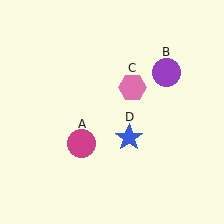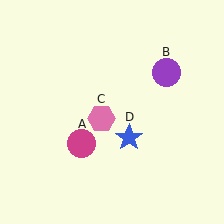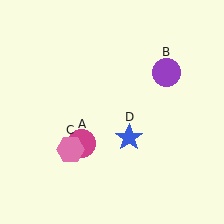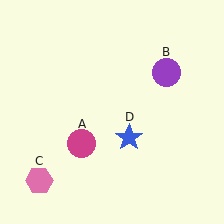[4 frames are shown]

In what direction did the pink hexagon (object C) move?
The pink hexagon (object C) moved down and to the left.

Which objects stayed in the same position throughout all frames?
Magenta circle (object A) and purple circle (object B) and blue star (object D) remained stationary.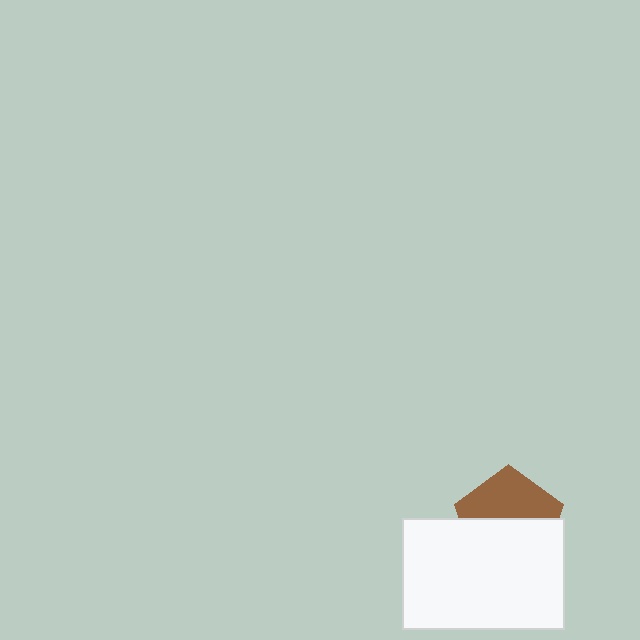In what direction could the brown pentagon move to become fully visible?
The brown pentagon could move up. That would shift it out from behind the white rectangle entirely.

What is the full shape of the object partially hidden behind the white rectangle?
The partially hidden object is a brown pentagon.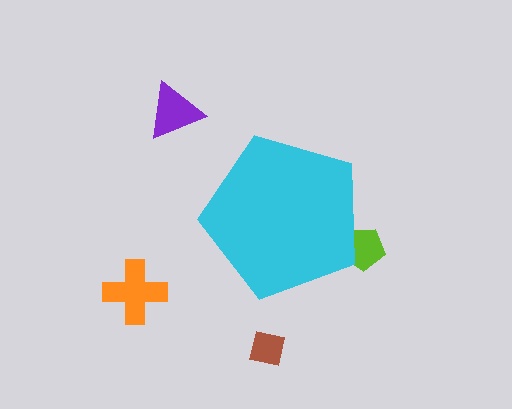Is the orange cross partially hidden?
No, the orange cross is fully visible.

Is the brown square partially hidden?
No, the brown square is fully visible.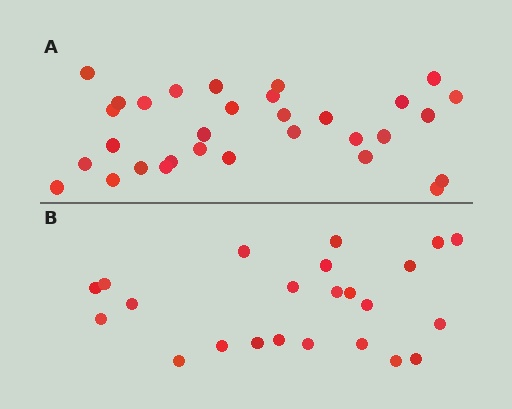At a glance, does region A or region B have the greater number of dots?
Region A (the top region) has more dots.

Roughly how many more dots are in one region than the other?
Region A has roughly 8 or so more dots than region B.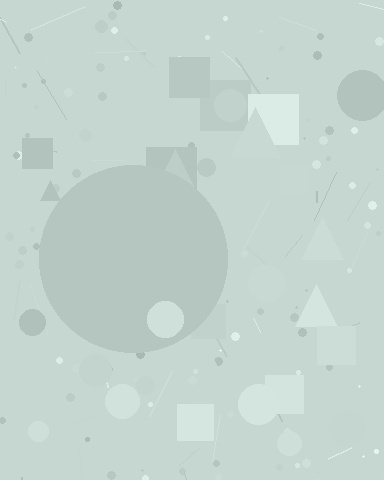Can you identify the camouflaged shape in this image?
The camouflaged shape is a circle.